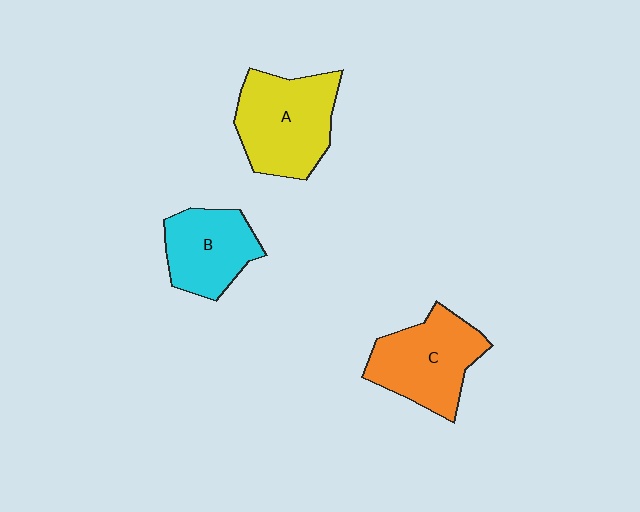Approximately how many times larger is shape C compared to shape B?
Approximately 1.2 times.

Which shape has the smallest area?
Shape B (cyan).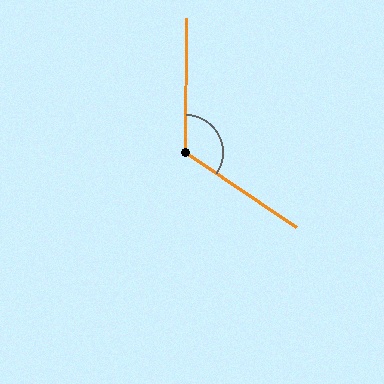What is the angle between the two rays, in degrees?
Approximately 124 degrees.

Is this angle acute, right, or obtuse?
It is obtuse.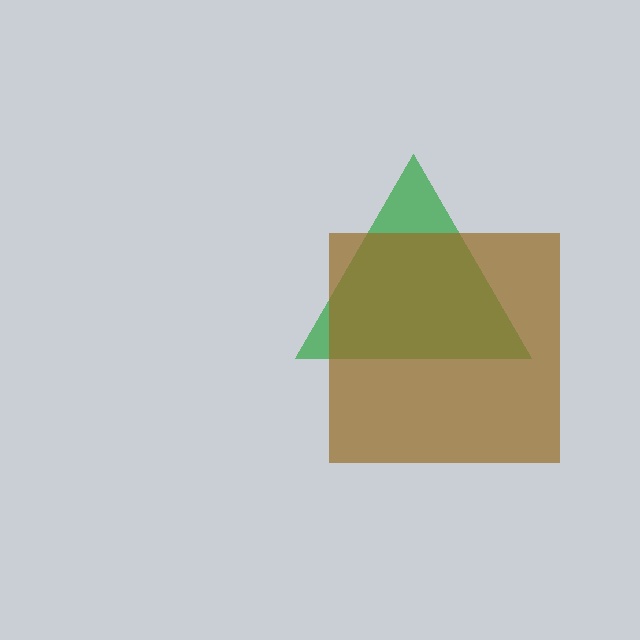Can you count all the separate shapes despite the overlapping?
Yes, there are 2 separate shapes.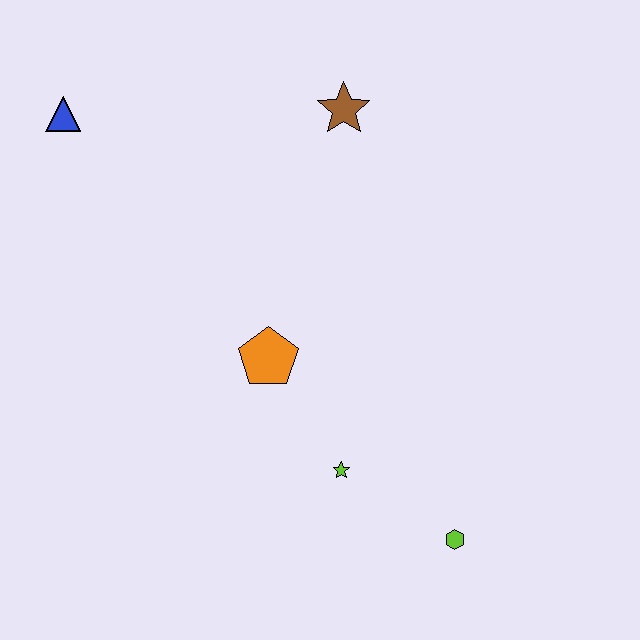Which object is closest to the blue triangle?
The brown star is closest to the blue triangle.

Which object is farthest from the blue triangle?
The lime hexagon is farthest from the blue triangle.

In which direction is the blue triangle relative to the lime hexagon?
The blue triangle is above the lime hexagon.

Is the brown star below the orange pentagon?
No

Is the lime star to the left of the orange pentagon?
No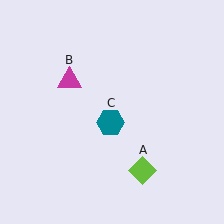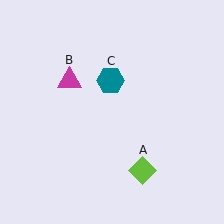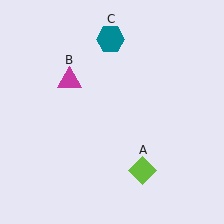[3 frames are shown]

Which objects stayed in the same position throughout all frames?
Lime diamond (object A) and magenta triangle (object B) remained stationary.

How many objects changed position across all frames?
1 object changed position: teal hexagon (object C).